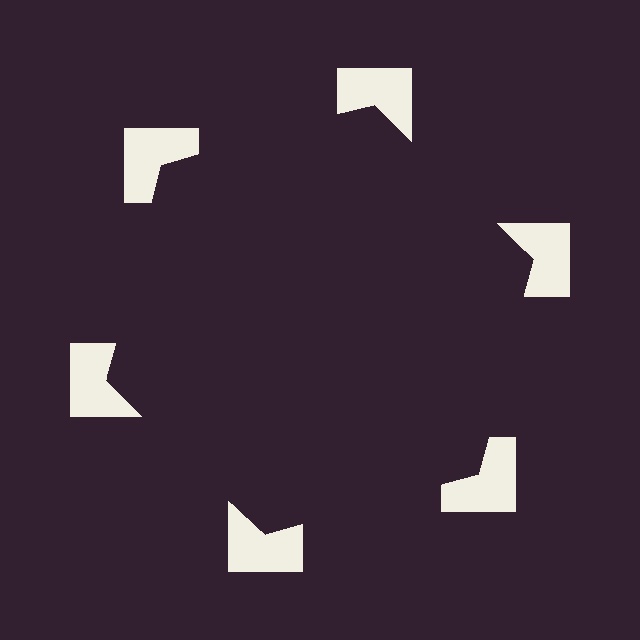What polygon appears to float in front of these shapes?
An illusory hexagon — its edges are inferred from the aligned wedge cuts in the notched squares, not physically drawn.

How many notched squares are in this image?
There are 6 — one at each vertex of the illusory hexagon.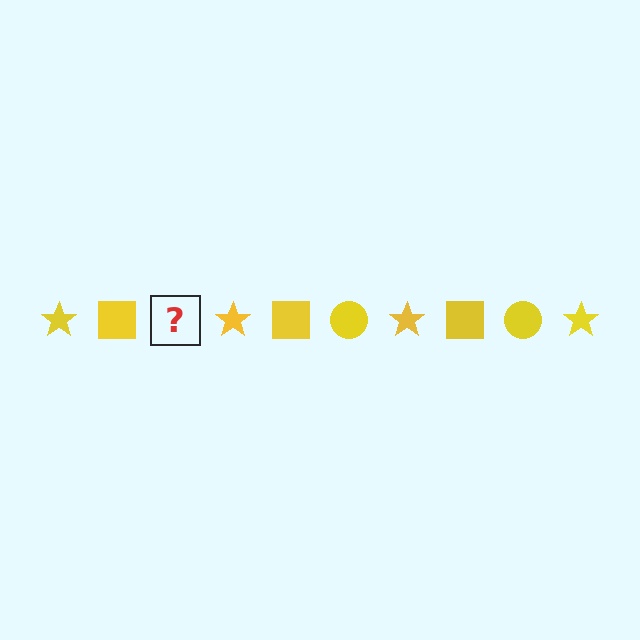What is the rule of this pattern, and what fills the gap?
The rule is that the pattern cycles through star, square, circle shapes in yellow. The gap should be filled with a yellow circle.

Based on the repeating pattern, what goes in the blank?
The blank should be a yellow circle.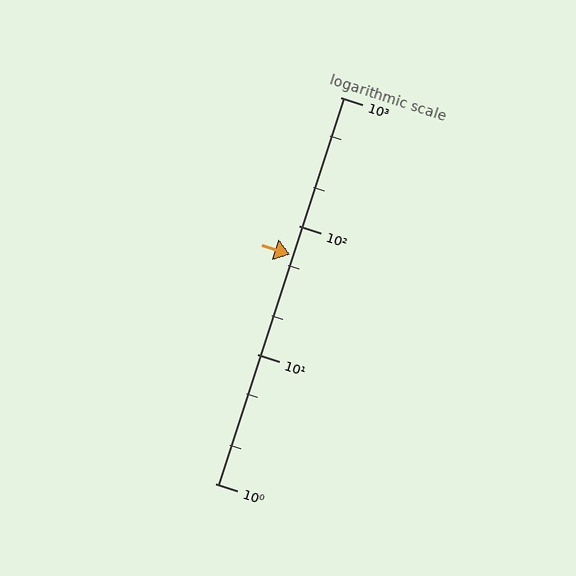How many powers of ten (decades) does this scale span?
The scale spans 3 decades, from 1 to 1000.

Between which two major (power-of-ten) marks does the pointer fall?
The pointer is between 10 and 100.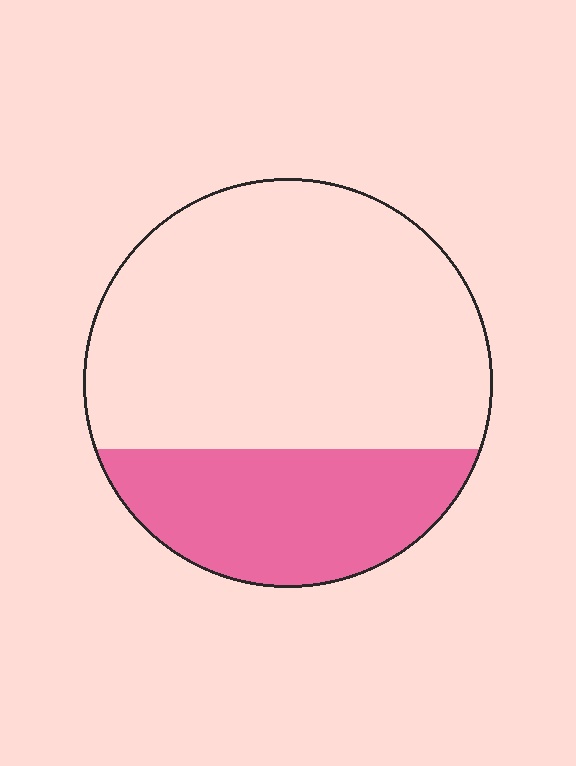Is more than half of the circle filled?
No.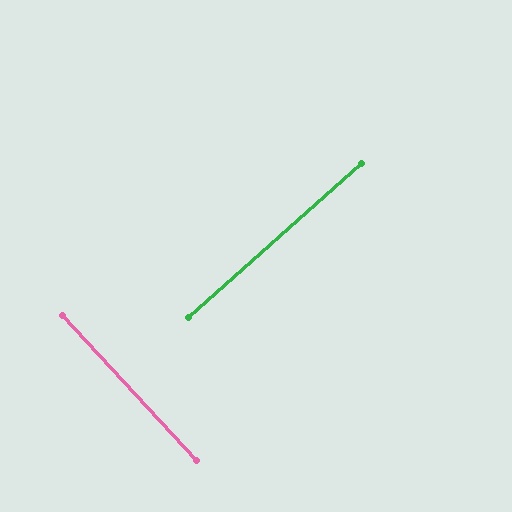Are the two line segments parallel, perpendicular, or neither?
Perpendicular — they meet at approximately 89°.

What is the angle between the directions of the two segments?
Approximately 89 degrees.